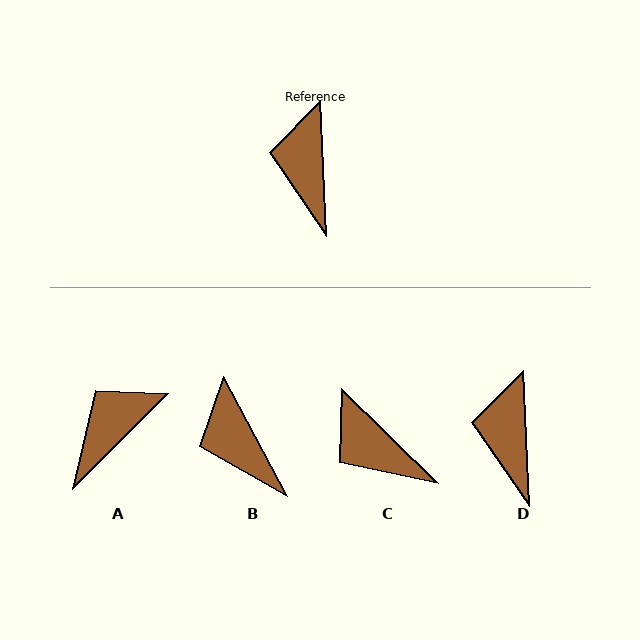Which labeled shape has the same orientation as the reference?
D.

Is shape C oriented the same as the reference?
No, it is off by about 43 degrees.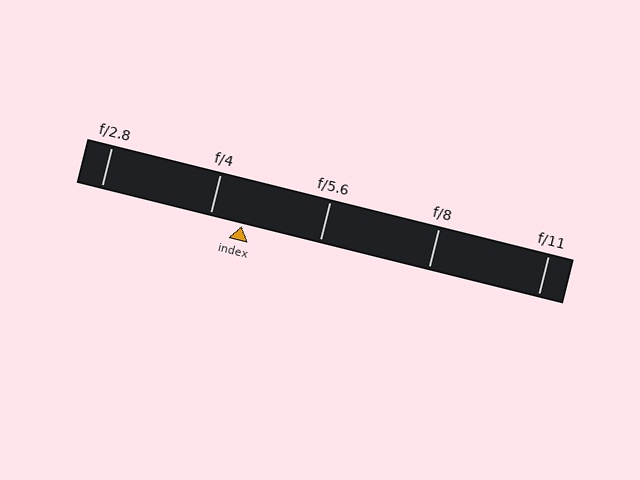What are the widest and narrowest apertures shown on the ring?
The widest aperture shown is f/2.8 and the narrowest is f/11.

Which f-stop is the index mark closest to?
The index mark is closest to f/4.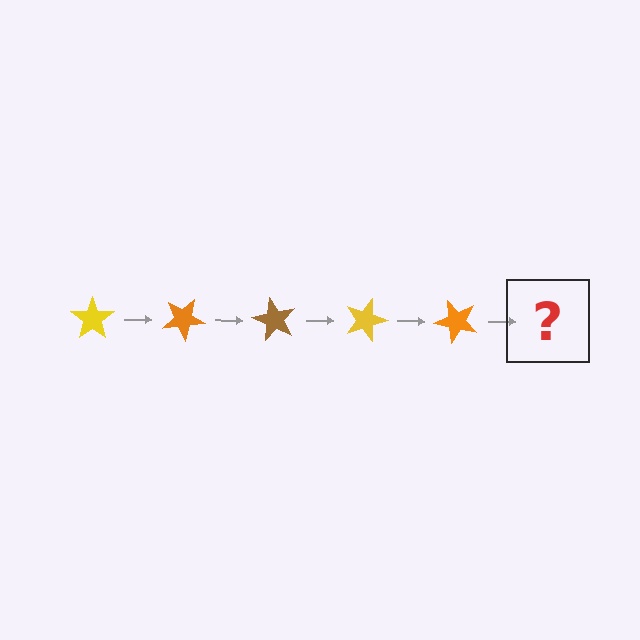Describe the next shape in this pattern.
It should be a brown star, rotated 150 degrees from the start.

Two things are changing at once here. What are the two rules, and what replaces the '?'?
The two rules are that it rotates 30 degrees each step and the color cycles through yellow, orange, and brown. The '?' should be a brown star, rotated 150 degrees from the start.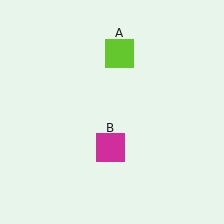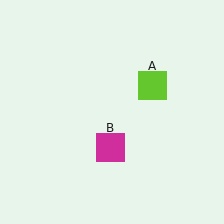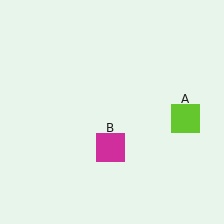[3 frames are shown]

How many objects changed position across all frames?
1 object changed position: lime square (object A).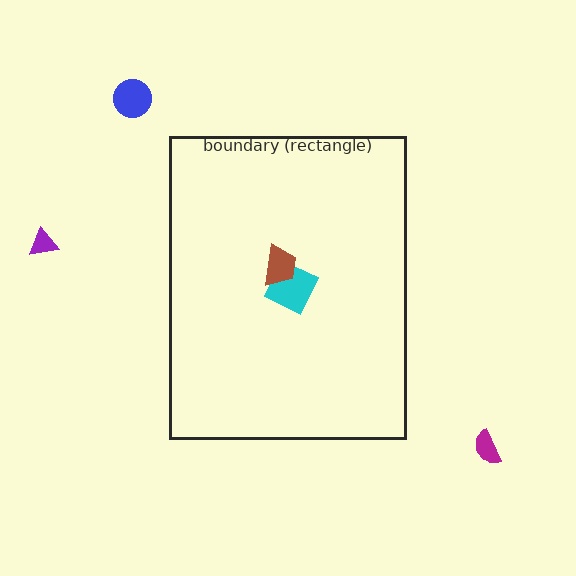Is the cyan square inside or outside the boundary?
Inside.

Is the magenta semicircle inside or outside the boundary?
Outside.